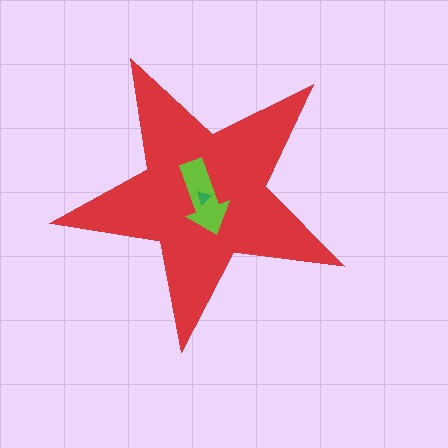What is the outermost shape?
The red star.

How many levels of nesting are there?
3.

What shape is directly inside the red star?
The lime arrow.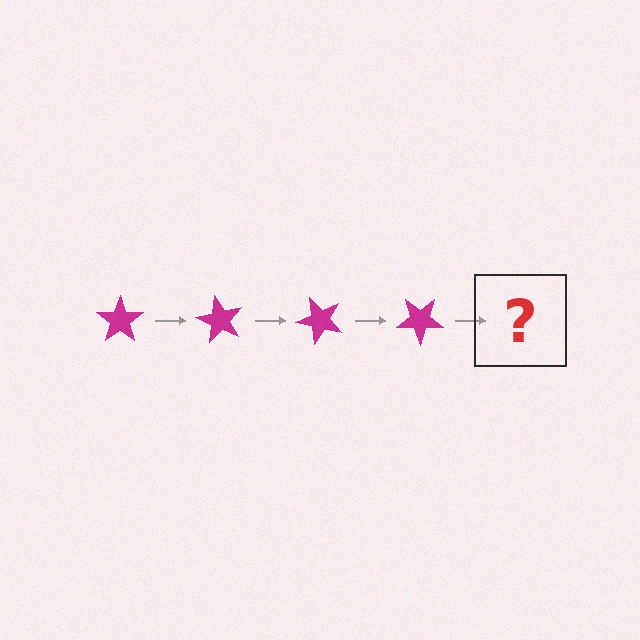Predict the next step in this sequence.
The next step is a magenta star rotated 240 degrees.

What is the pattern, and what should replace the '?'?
The pattern is that the star rotates 60 degrees each step. The '?' should be a magenta star rotated 240 degrees.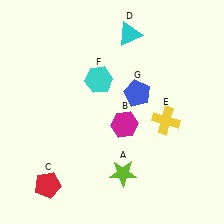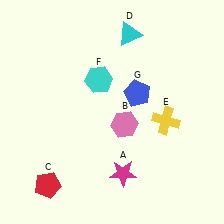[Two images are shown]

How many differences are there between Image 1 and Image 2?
There are 2 differences between the two images.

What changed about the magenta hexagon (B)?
In Image 1, B is magenta. In Image 2, it changed to pink.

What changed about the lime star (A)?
In Image 1, A is lime. In Image 2, it changed to magenta.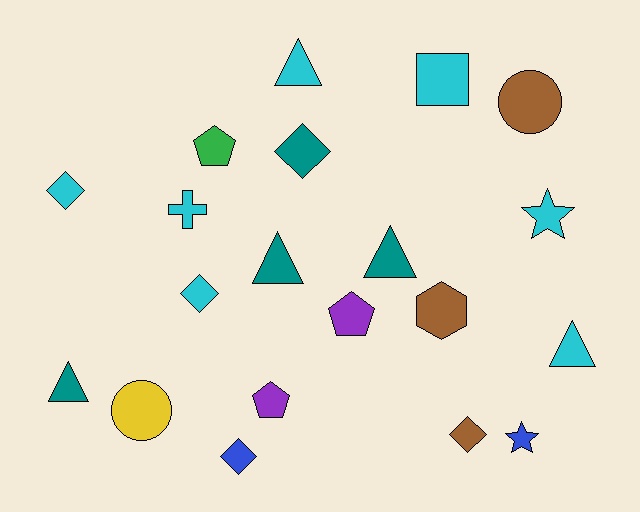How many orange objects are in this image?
There are no orange objects.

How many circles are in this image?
There are 2 circles.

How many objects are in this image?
There are 20 objects.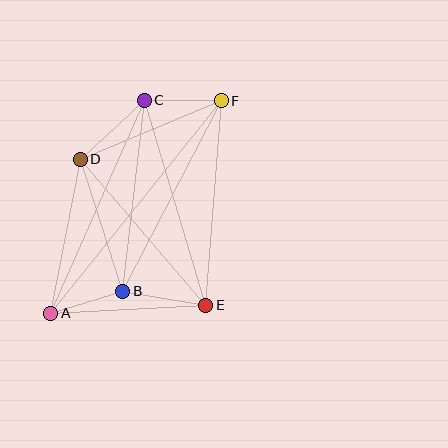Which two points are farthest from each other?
Points A and F are farthest from each other.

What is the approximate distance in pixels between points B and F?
The distance between B and F is approximately 215 pixels.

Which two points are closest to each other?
Points A and B are closest to each other.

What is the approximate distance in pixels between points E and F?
The distance between E and F is approximately 205 pixels.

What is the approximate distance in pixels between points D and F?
The distance between D and F is approximately 153 pixels.